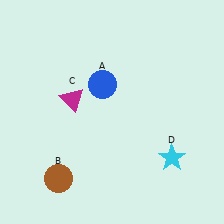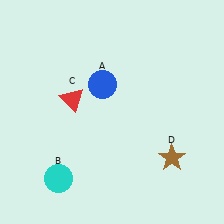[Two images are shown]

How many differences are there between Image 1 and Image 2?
There are 3 differences between the two images.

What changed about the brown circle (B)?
In Image 1, B is brown. In Image 2, it changed to cyan.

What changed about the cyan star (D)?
In Image 1, D is cyan. In Image 2, it changed to brown.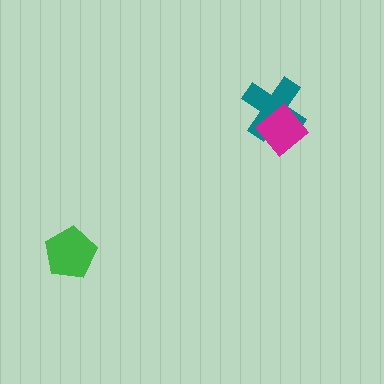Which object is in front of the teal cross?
The magenta diamond is in front of the teal cross.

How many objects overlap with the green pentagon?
0 objects overlap with the green pentagon.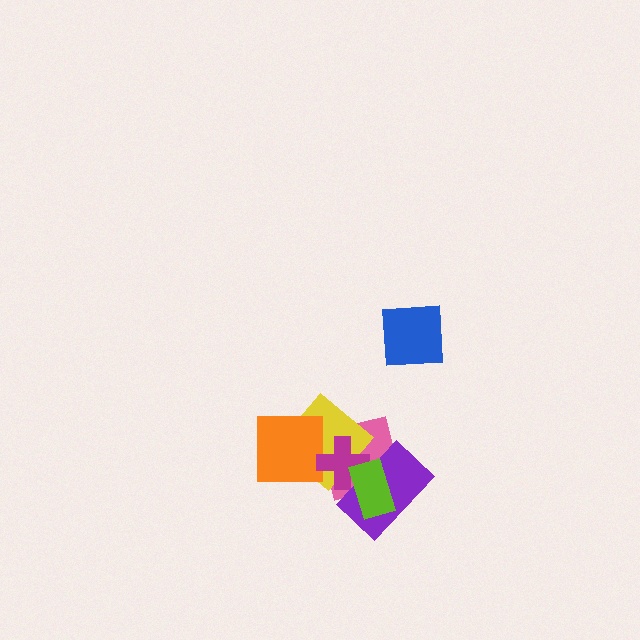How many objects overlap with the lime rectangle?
3 objects overlap with the lime rectangle.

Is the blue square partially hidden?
No, no other shape covers it.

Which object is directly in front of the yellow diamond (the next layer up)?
The orange square is directly in front of the yellow diamond.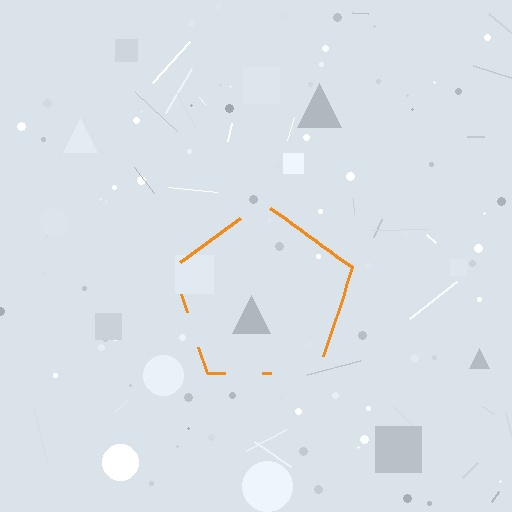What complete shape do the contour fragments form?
The contour fragments form a pentagon.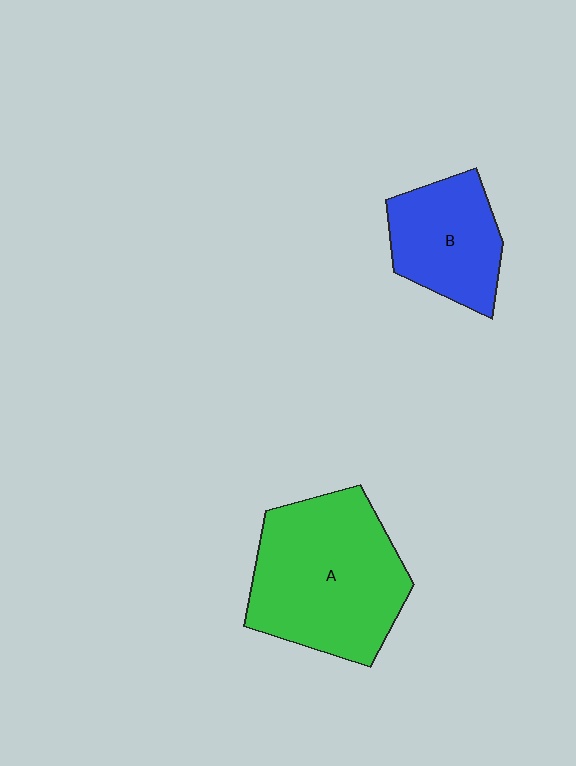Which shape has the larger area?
Shape A (green).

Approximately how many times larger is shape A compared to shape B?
Approximately 1.8 times.